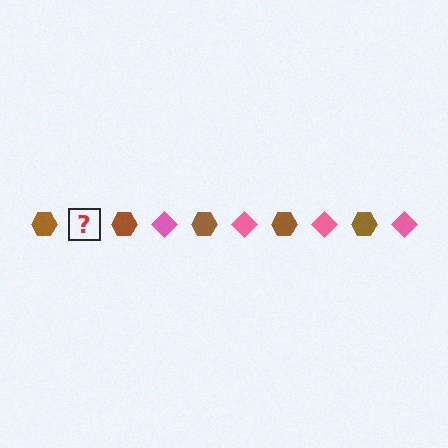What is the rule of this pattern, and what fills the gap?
The rule is that the pattern alternates between brown hexagon and pink diamond. The gap should be filled with a pink diamond.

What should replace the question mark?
The question mark should be replaced with a pink diamond.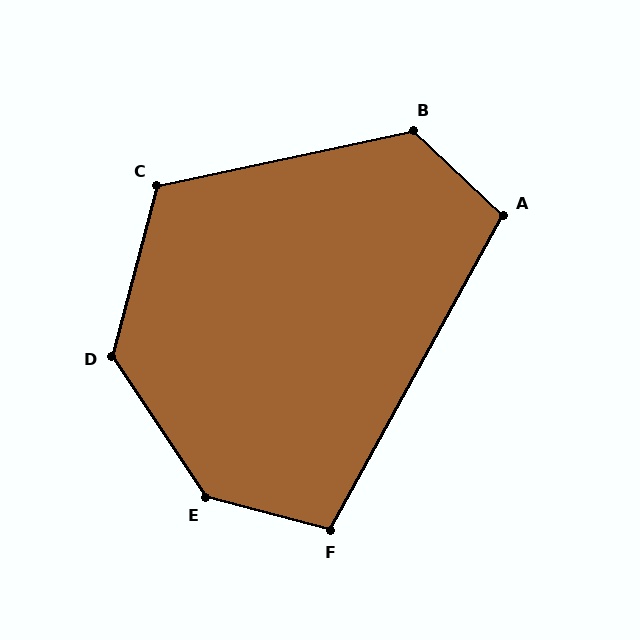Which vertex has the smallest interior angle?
F, at approximately 104 degrees.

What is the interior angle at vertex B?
Approximately 125 degrees (obtuse).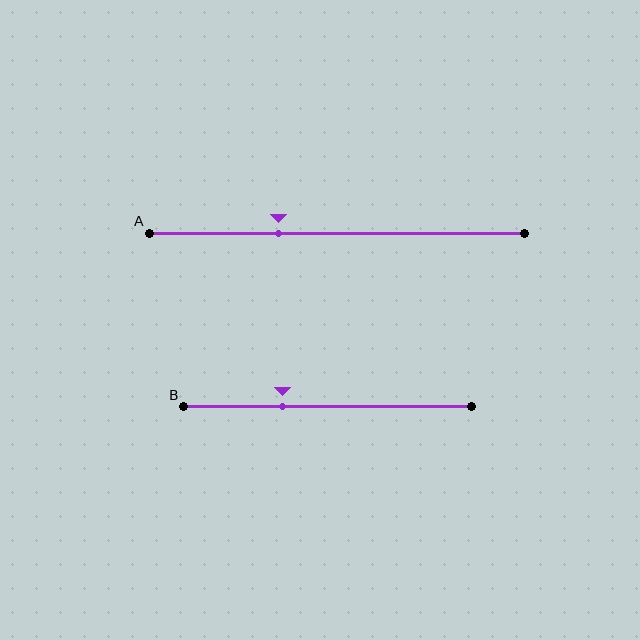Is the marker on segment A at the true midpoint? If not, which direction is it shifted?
No, the marker on segment A is shifted to the left by about 16% of the segment length.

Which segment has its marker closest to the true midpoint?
Segment A has its marker closest to the true midpoint.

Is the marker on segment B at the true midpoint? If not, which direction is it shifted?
No, the marker on segment B is shifted to the left by about 16% of the segment length.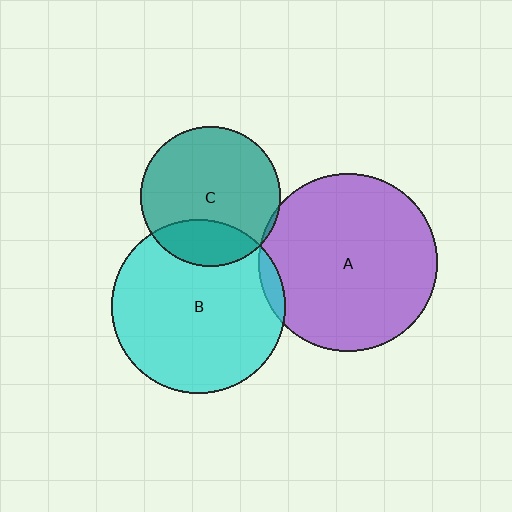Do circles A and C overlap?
Yes.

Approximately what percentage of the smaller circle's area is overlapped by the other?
Approximately 5%.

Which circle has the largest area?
Circle A (purple).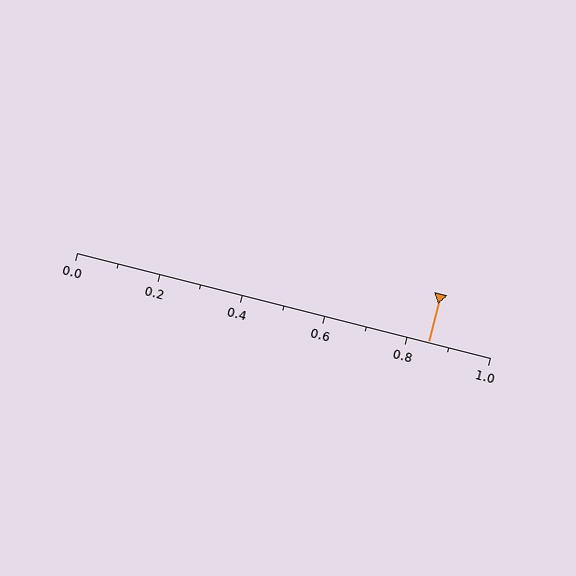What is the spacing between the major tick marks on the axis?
The major ticks are spaced 0.2 apart.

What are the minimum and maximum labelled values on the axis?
The axis runs from 0.0 to 1.0.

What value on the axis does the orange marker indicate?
The marker indicates approximately 0.85.